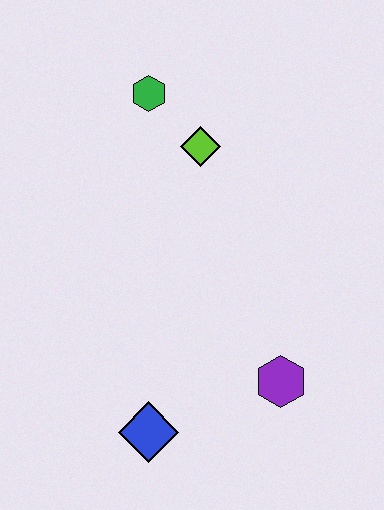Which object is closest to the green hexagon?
The lime diamond is closest to the green hexagon.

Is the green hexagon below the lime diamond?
No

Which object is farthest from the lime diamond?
The blue diamond is farthest from the lime diamond.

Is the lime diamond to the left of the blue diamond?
No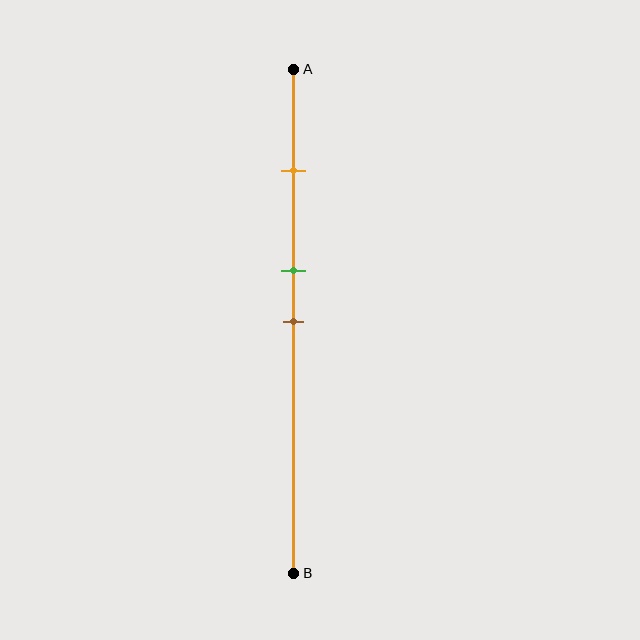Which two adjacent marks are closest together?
The green and brown marks are the closest adjacent pair.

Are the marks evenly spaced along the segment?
No, the marks are not evenly spaced.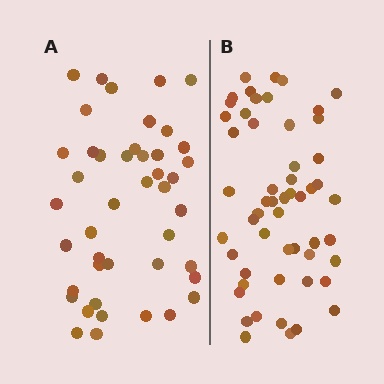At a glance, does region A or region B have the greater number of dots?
Region B (the right region) has more dots.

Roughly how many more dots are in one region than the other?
Region B has roughly 10 or so more dots than region A.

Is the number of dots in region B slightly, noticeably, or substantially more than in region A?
Region B has only slightly more — the two regions are fairly close. The ratio is roughly 1.2 to 1.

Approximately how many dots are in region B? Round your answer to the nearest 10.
About 50 dots. (The exact count is 54, which rounds to 50.)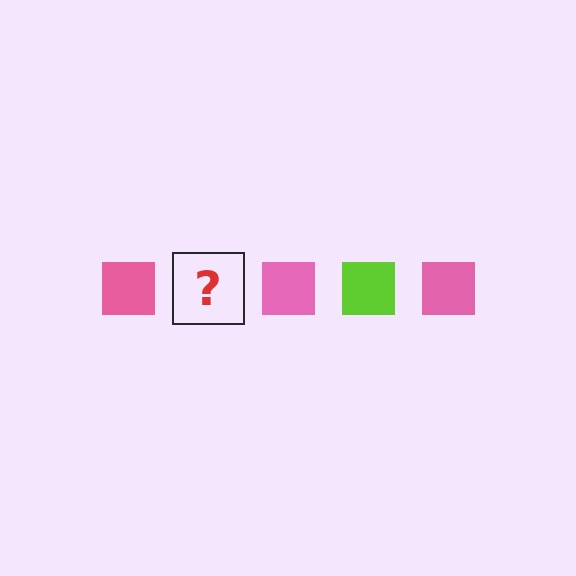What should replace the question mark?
The question mark should be replaced with a lime square.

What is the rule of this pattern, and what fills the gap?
The rule is that the pattern cycles through pink, lime squares. The gap should be filled with a lime square.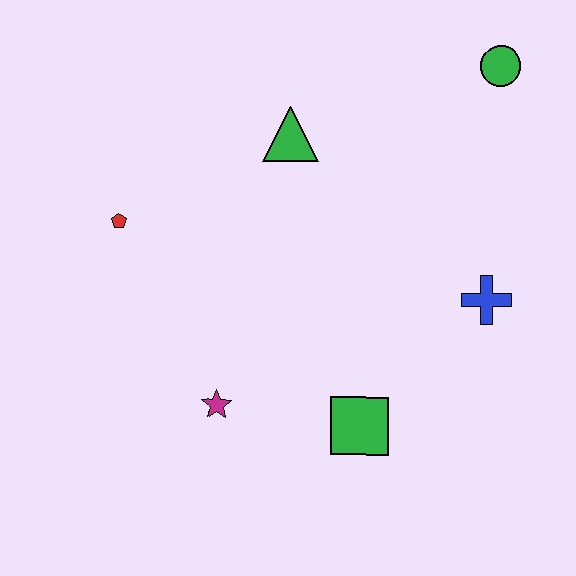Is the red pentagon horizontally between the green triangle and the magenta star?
No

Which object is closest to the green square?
The magenta star is closest to the green square.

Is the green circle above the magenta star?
Yes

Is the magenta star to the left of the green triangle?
Yes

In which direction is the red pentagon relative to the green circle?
The red pentagon is to the left of the green circle.